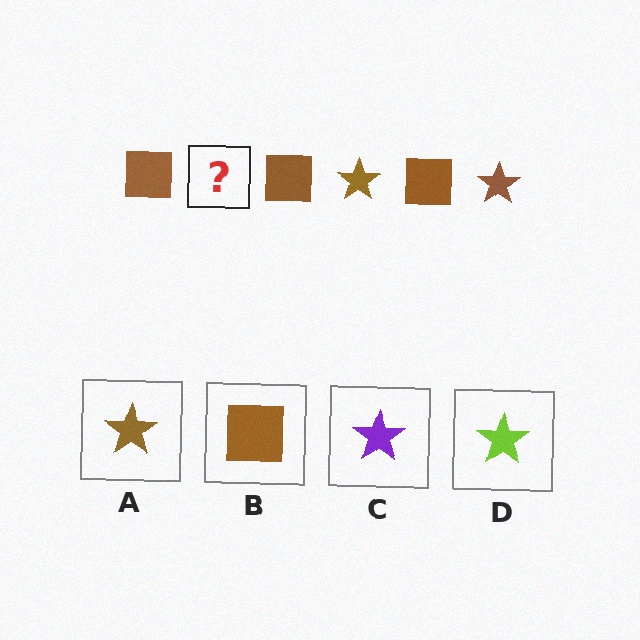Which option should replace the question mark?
Option A.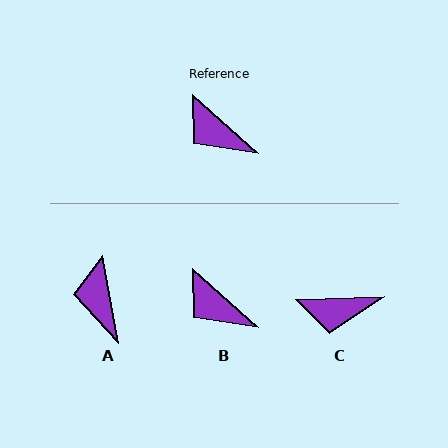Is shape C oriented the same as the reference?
No, it is off by about 43 degrees.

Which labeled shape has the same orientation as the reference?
B.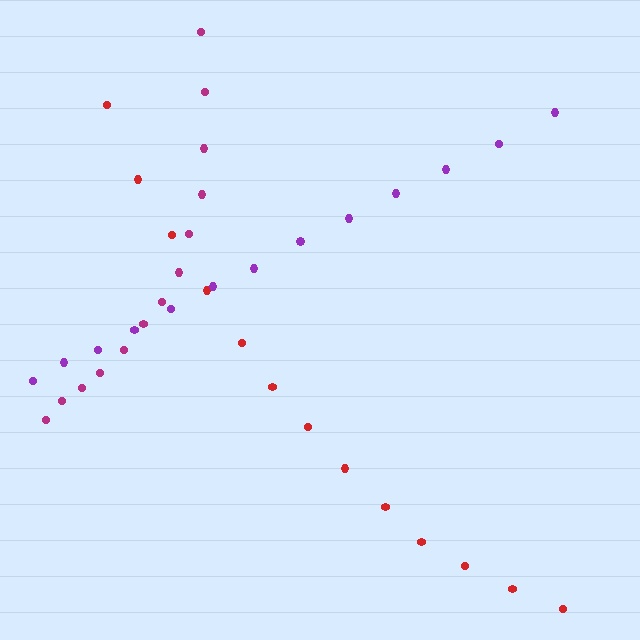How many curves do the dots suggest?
There are 3 distinct paths.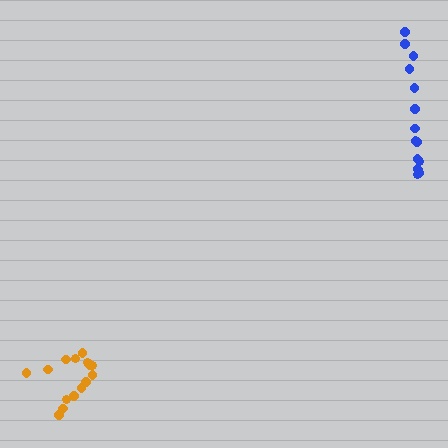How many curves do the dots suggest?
There are 2 distinct paths.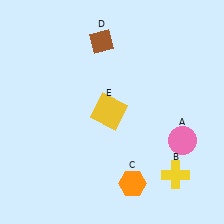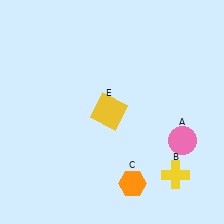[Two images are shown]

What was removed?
The brown diamond (D) was removed in Image 2.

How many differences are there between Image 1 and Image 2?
There is 1 difference between the two images.